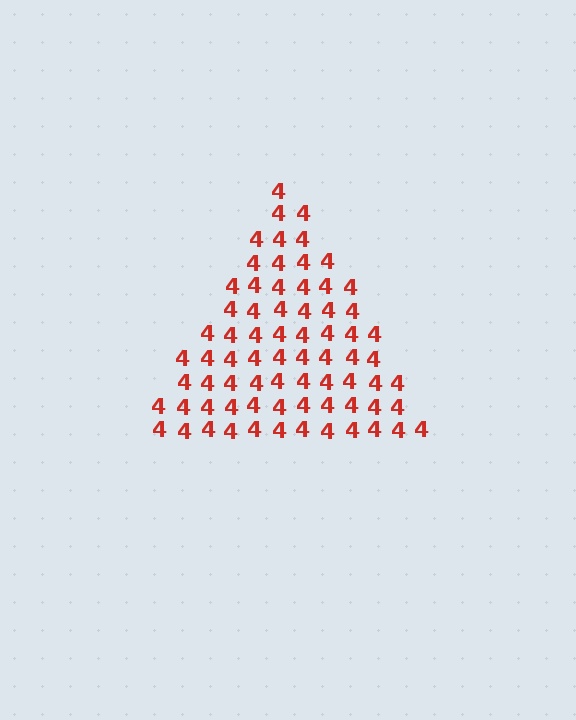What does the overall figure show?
The overall figure shows a triangle.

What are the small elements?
The small elements are digit 4's.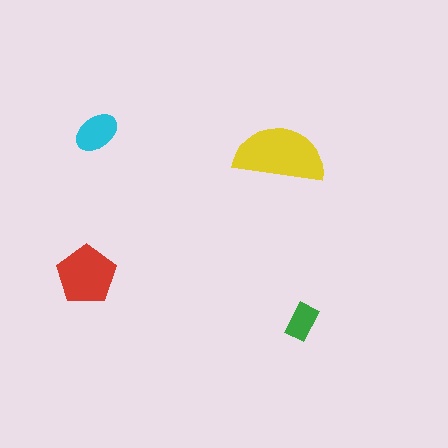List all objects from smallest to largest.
The green rectangle, the cyan ellipse, the red pentagon, the yellow semicircle.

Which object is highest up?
The cyan ellipse is topmost.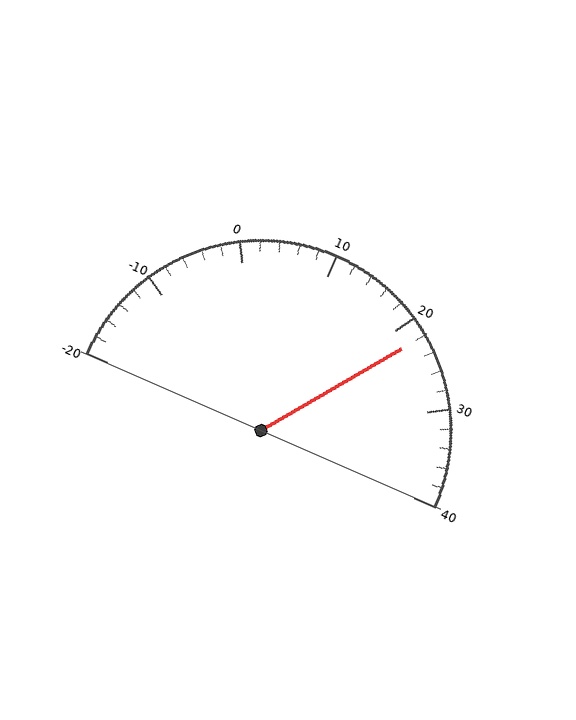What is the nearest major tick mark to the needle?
The nearest major tick mark is 20.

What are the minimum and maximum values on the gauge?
The gauge ranges from -20 to 40.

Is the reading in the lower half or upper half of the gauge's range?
The reading is in the upper half of the range (-20 to 40).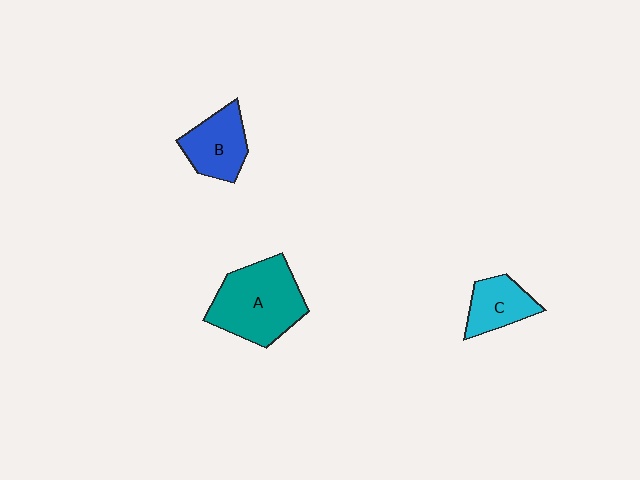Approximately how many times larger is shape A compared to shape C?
Approximately 2.0 times.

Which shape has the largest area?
Shape A (teal).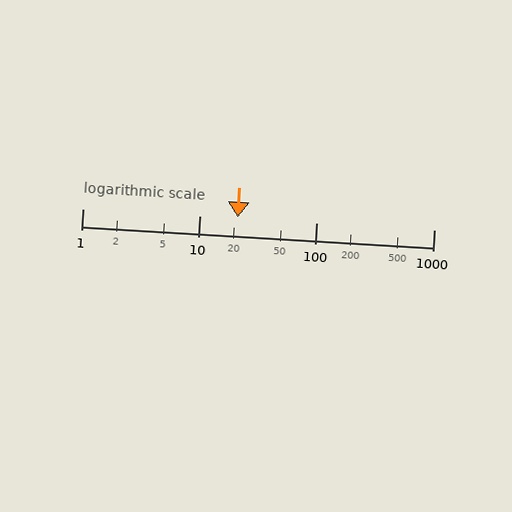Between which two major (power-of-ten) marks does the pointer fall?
The pointer is between 10 and 100.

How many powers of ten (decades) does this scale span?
The scale spans 3 decades, from 1 to 1000.